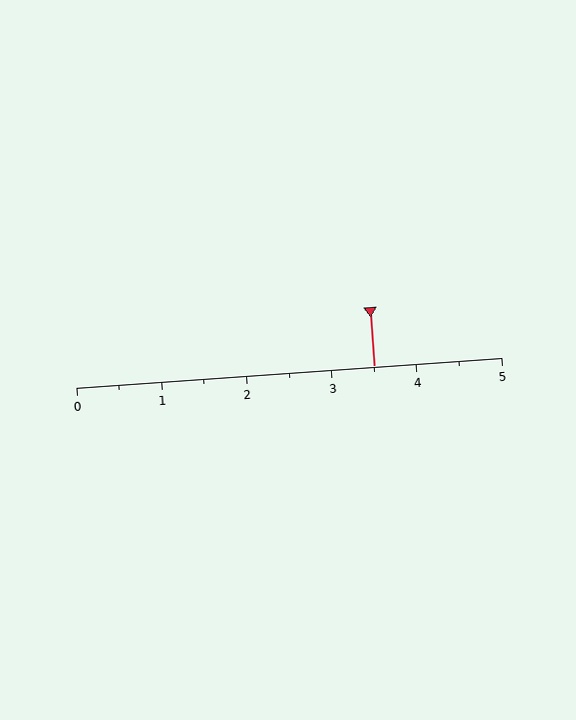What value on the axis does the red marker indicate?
The marker indicates approximately 3.5.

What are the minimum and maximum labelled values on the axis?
The axis runs from 0 to 5.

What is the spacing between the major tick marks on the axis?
The major ticks are spaced 1 apart.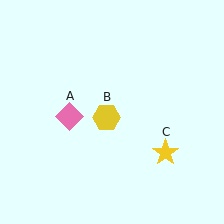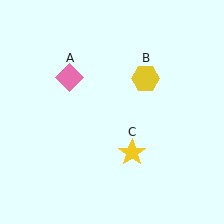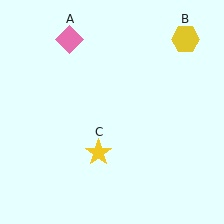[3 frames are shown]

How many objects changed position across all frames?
3 objects changed position: pink diamond (object A), yellow hexagon (object B), yellow star (object C).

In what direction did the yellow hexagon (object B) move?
The yellow hexagon (object B) moved up and to the right.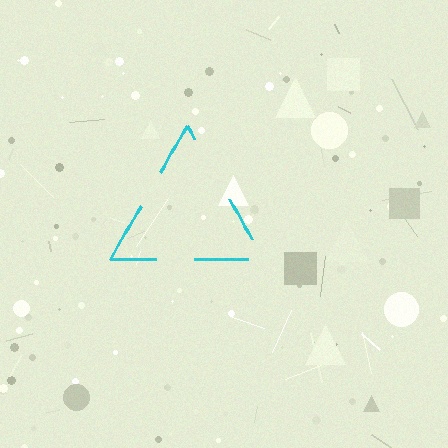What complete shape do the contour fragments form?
The contour fragments form a triangle.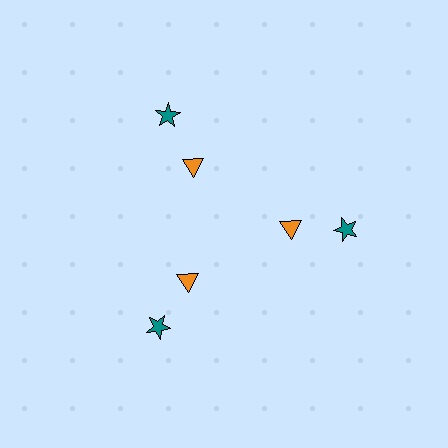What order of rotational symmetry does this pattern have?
This pattern has 3-fold rotational symmetry.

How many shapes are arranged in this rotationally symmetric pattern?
There are 6 shapes, arranged in 3 groups of 2.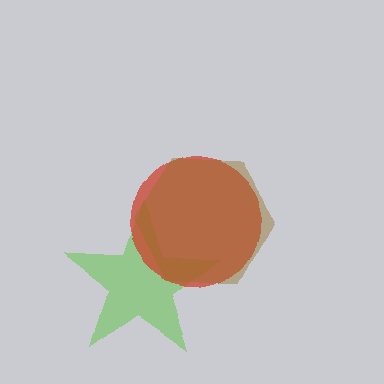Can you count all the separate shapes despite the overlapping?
Yes, there are 3 separate shapes.